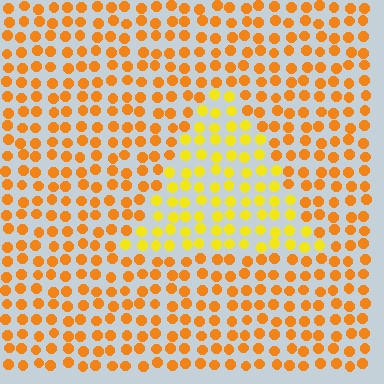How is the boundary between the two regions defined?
The boundary is defined purely by a slight shift in hue (about 28 degrees). Spacing, size, and orientation are identical on both sides.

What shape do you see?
I see a triangle.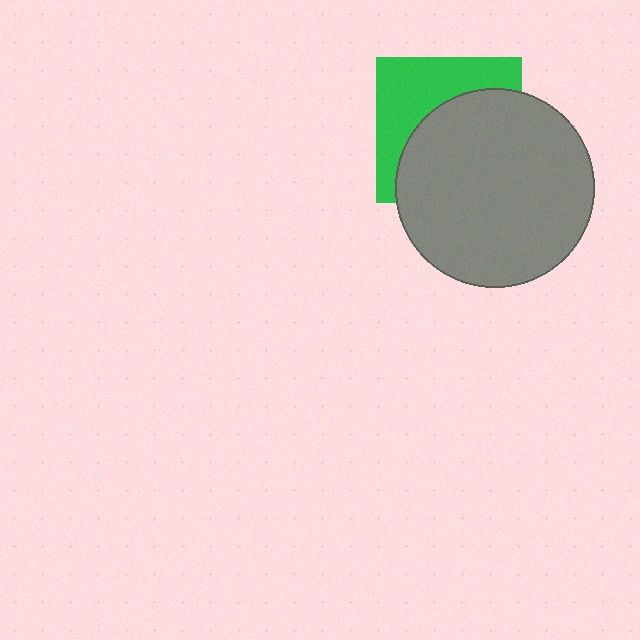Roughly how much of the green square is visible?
A small part of it is visible (roughly 42%).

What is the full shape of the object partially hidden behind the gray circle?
The partially hidden object is a green square.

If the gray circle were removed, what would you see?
You would see the complete green square.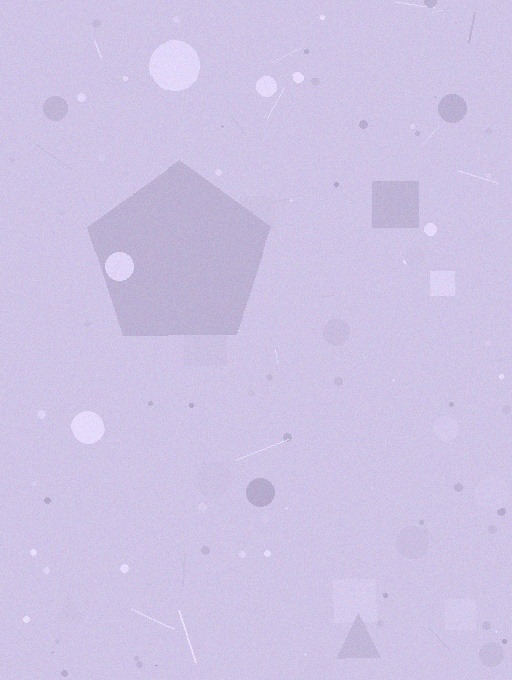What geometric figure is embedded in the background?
A pentagon is embedded in the background.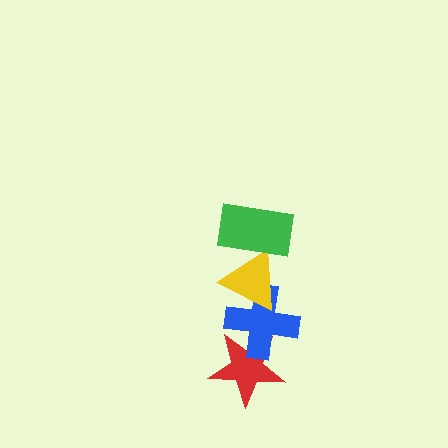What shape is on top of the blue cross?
The yellow triangle is on top of the blue cross.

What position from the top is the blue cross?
The blue cross is 3rd from the top.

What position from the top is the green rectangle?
The green rectangle is 1st from the top.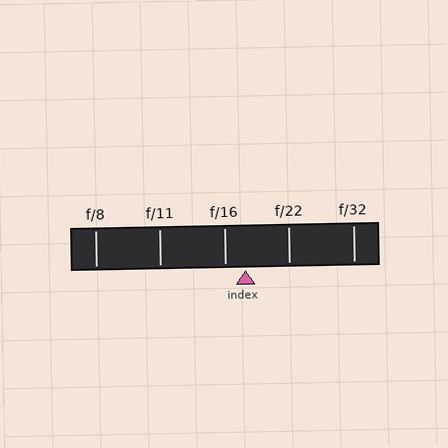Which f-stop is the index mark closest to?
The index mark is closest to f/16.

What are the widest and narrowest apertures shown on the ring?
The widest aperture shown is f/8 and the narrowest is f/32.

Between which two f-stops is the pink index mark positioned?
The index mark is between f/16 and f/22.